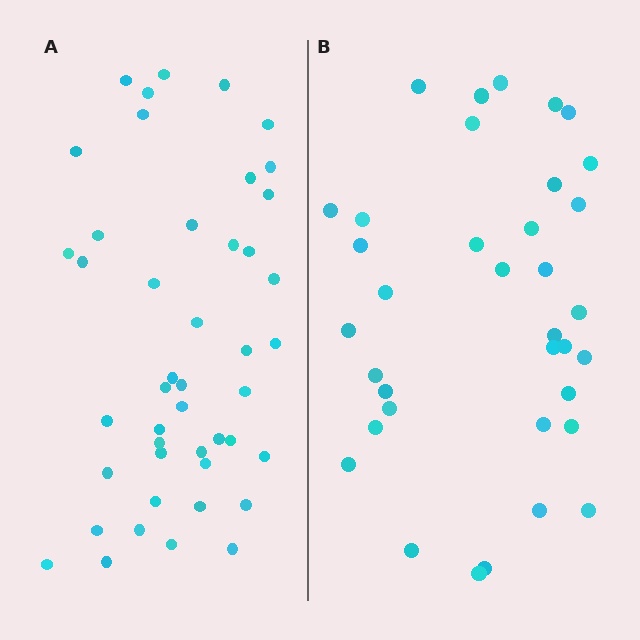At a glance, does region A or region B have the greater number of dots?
Region A (the left region) has more dots.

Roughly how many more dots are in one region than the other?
Region A has roughly 8 or so more dots than region B.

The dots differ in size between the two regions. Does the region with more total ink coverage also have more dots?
No. Region B has more total ink coverage because its dots are larger, but region A actually contains more individual dots. Total area can be misleading — the number of items is what matters here.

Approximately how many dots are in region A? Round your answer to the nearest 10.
About 40 dots. (The exact count is 45, which rounds to 40.)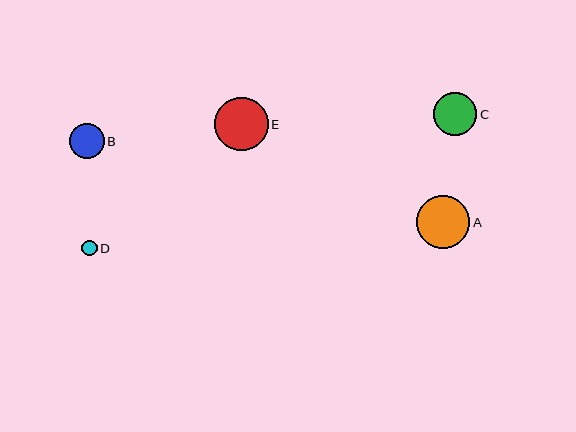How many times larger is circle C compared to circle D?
Circle C is approximately 2.8 times the size of circle D.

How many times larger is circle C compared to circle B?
Circle C is approximately 1.2 times the size of circle B.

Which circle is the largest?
Circle E is the largest with a size of approximately 54 pixels.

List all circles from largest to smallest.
From largest to smallest: E, A, C, B, D.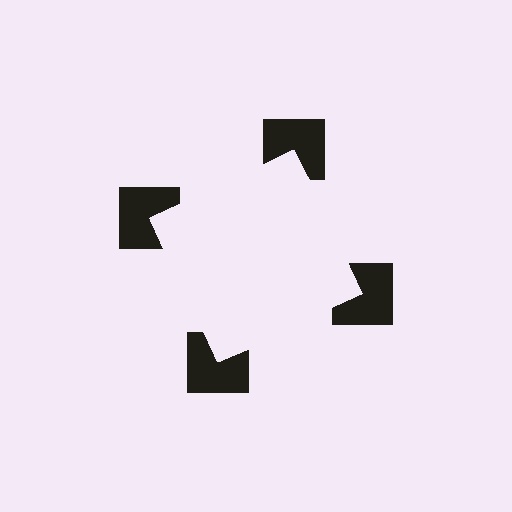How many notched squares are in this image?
There are 4 — one at each vertex of the illusory square.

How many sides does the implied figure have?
4 sides.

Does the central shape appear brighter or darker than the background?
It typically appears slightly brighter than the background, even though no actual brightness change is drawn.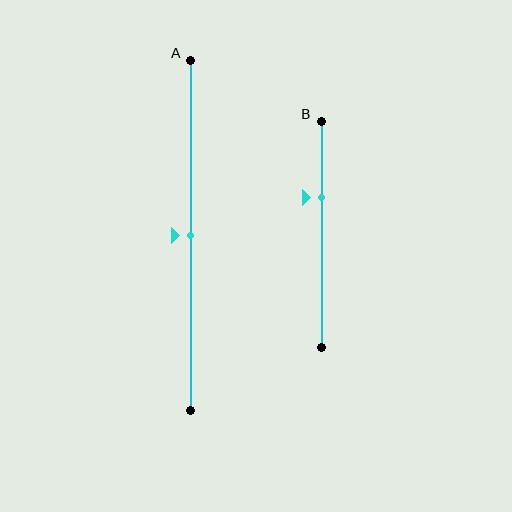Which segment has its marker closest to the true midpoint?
Segment A has its marker closest to the true midpoint.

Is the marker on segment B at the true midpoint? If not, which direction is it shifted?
No, the marker on segment B is shifted upward by about 16% of the segment length.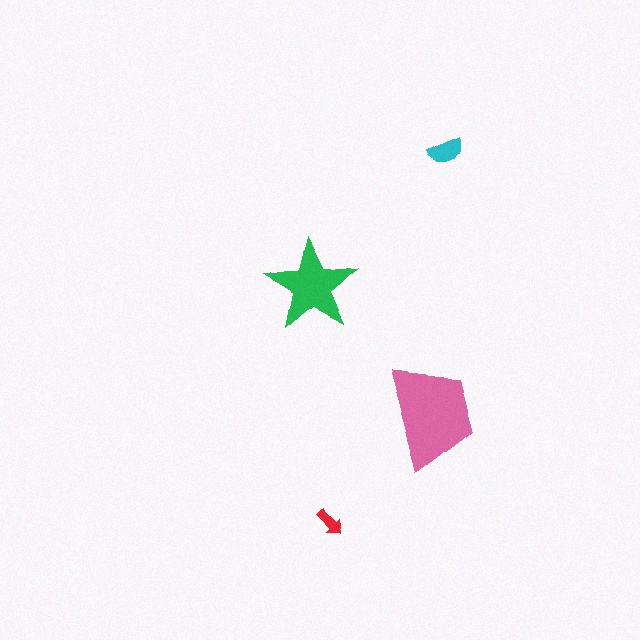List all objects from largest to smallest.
The pink trapezoid, the green star, the cyan semicircle, the red arrow.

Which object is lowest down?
The red arrow is bottommost.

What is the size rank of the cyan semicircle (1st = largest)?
3rd.